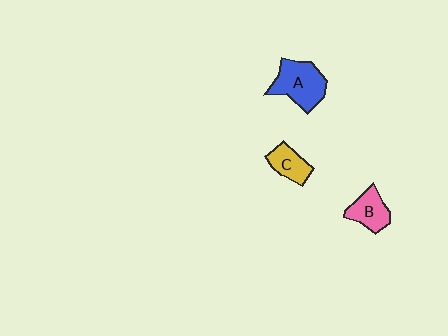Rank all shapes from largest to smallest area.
From largest to smallest: A (blue), B (pink), C (yellow).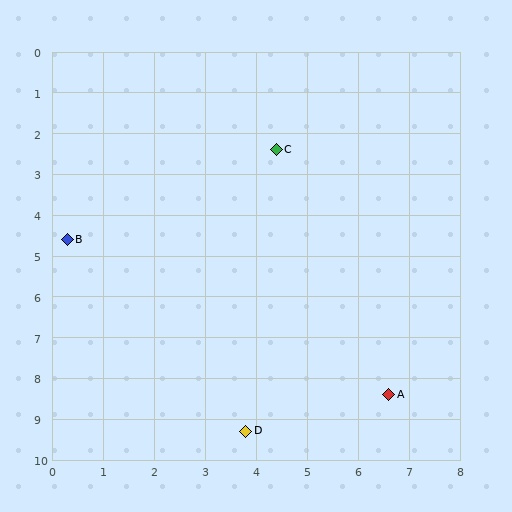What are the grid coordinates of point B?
Point B is at approximately (0.3, 4.6).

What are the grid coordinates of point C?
Point C is at approximately (4.4, 2.4).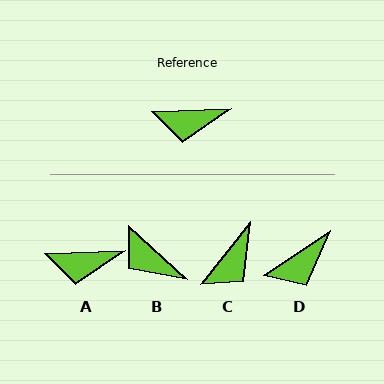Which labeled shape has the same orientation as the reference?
A.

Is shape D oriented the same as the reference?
No, it is off by about 32 degrees.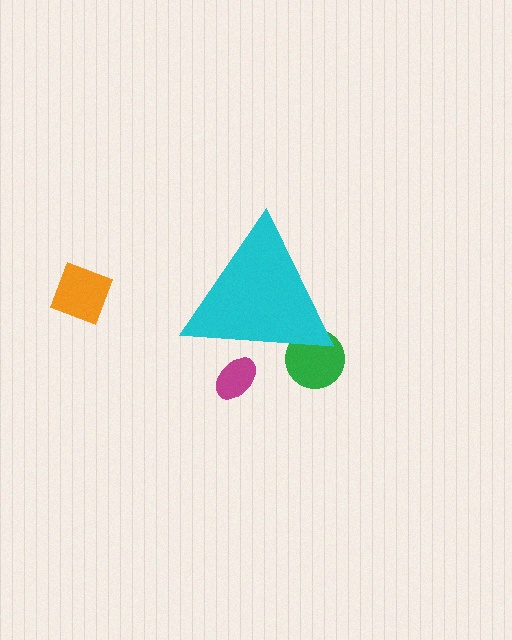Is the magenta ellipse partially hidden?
Yes, the magenta ellipse is partially hidden behind the cyan triangle.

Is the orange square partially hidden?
No, the orange square is fully visible.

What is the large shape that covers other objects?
A cyan triangle.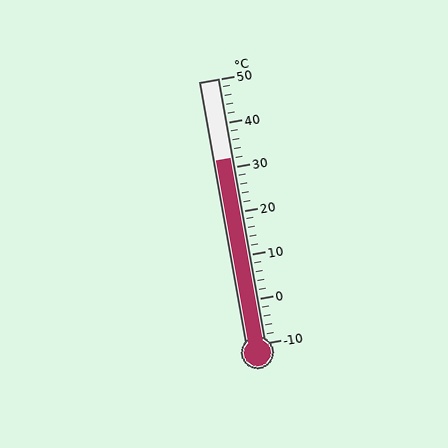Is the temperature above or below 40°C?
The temperature is below 40°C.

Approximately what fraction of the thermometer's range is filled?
The thermometer is filled to approximately 70% of its range.